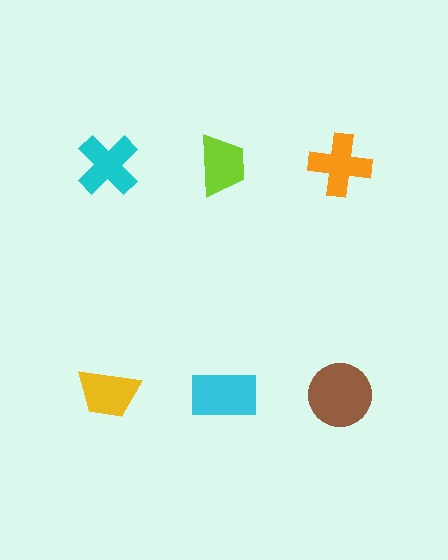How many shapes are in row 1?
3 shapes.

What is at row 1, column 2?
A lime trapezoid.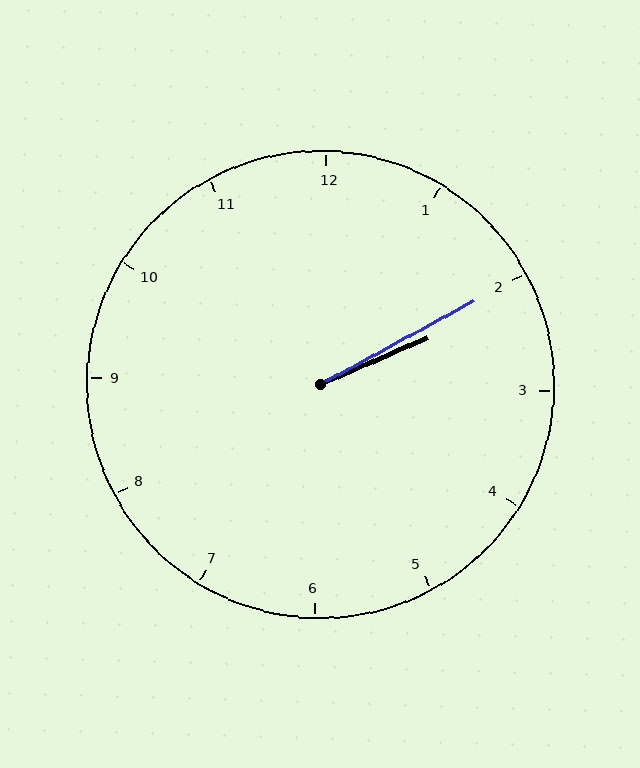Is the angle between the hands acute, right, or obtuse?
It is acute.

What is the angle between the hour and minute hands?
Approximately 5 degrees.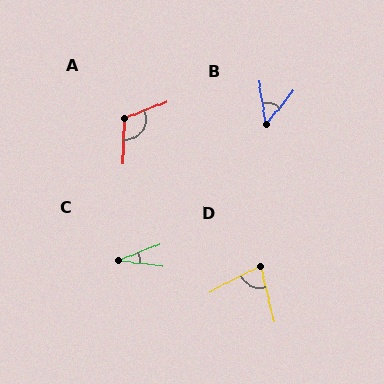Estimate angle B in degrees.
Approximately 48 degrees.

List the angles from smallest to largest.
C (29°), B (48°), D (76°), A (114°).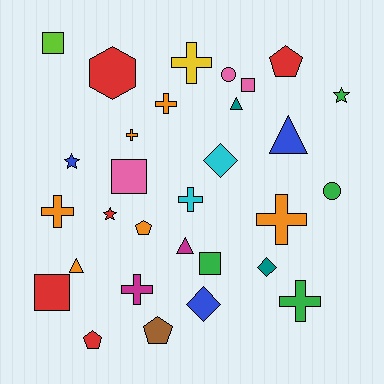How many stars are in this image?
There are 3 stars.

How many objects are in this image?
There are 30 objects.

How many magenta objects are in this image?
There are 2 magenta objects.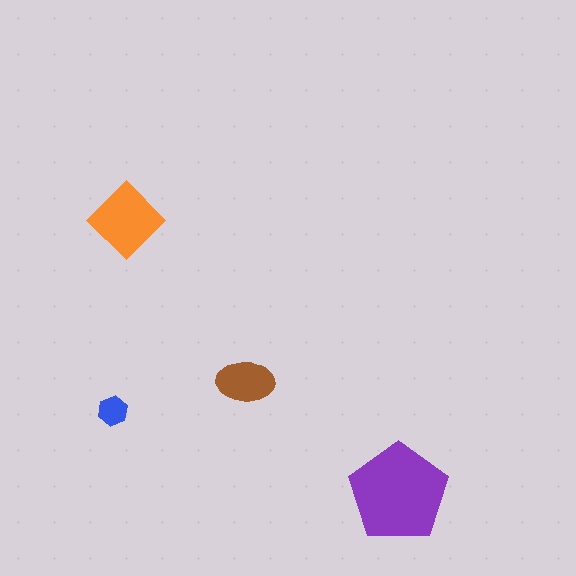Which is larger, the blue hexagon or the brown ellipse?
The brown ellipse.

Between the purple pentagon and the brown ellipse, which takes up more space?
The purple pentagon.